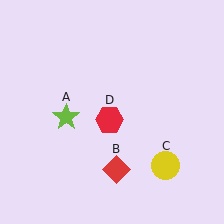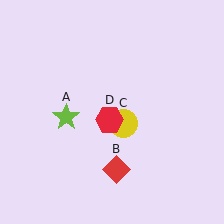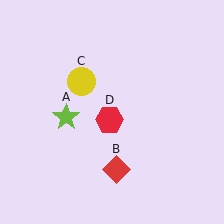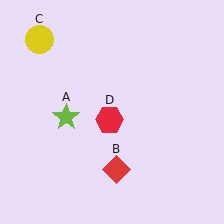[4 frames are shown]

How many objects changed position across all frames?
1 object changed position: yellow circle (object C).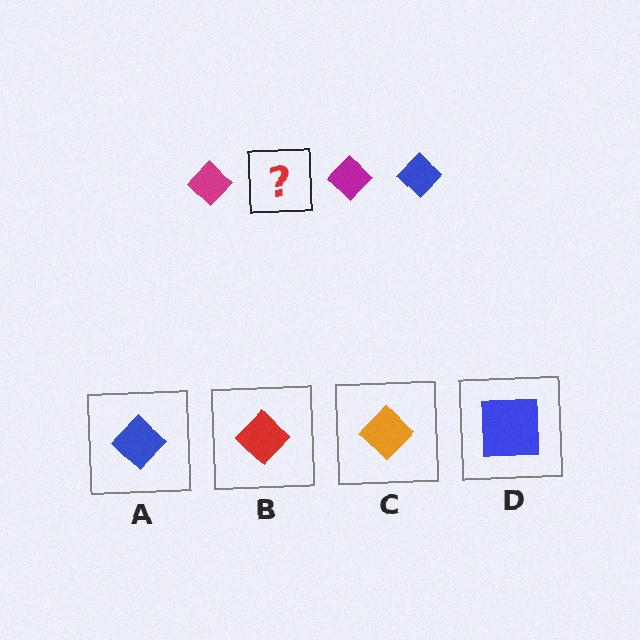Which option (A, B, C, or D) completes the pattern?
A.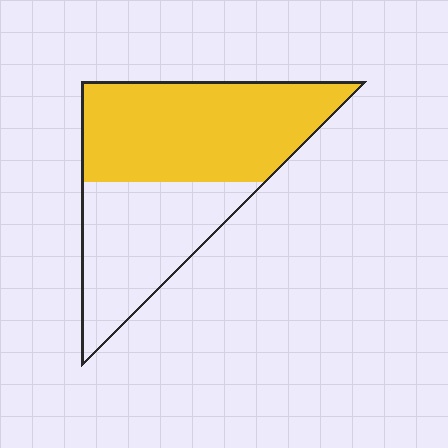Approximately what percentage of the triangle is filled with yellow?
Approximately 60%.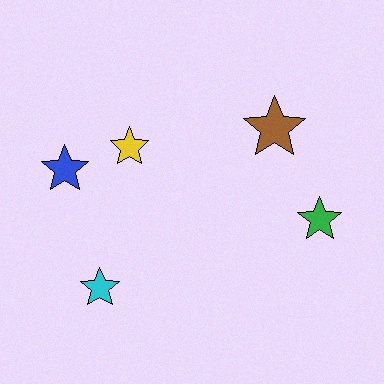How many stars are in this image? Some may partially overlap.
There are 5 stars.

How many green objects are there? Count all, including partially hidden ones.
There is 1 green object.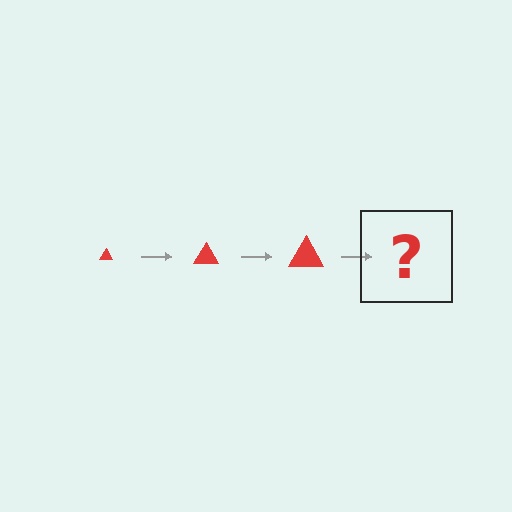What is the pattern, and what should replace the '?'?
The pattern is that the triangle gets progressively larger each step. The '?' should be a red triangle, larger than the previous one.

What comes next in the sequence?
The next element should be a red triangle, larger than the previous one.